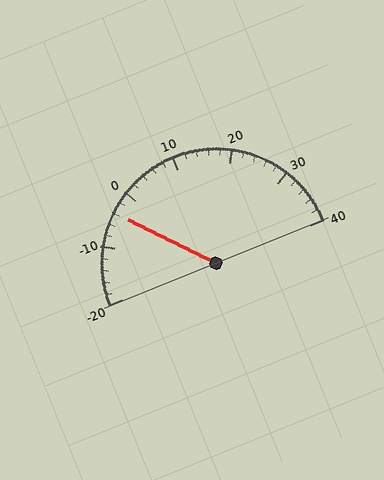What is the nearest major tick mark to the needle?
The nearest major tick mark is 0.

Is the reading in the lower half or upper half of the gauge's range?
The reading is in the lower half of the range (-20 to 40).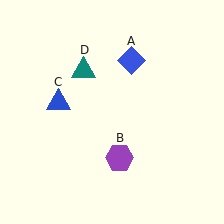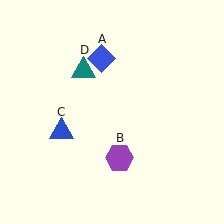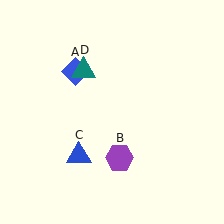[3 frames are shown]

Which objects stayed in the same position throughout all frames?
Purple hexagon (object B) and teal triangle (object D) remained stationary.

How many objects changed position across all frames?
2 objects changed position: blue diamond (object A), blue triangle (object C).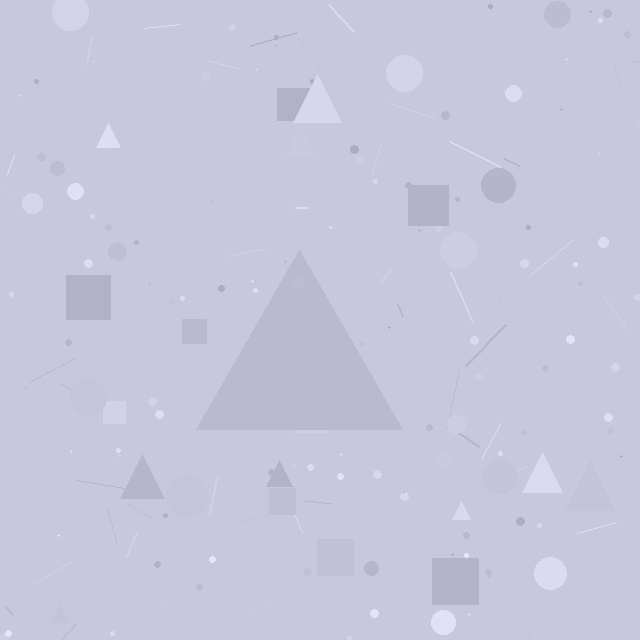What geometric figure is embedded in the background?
A triangle is embedded in the background.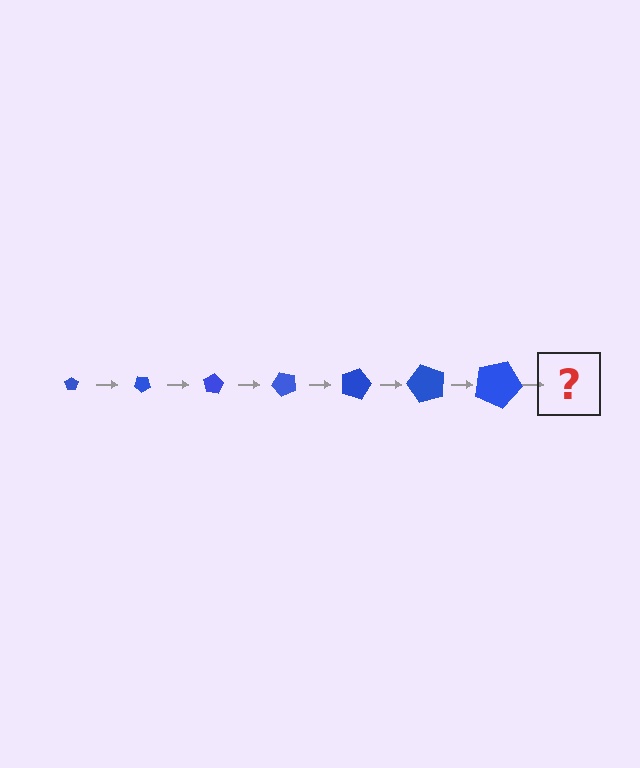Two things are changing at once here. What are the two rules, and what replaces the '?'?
The two rules are that the pentagon grows larger each step and it rotates 40 degrees each step. The '?' should be a pentagon, larger than the previous one and rotated 280 degrees from the start.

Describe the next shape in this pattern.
It should be a pentagon, larger than the previous one and rotated 280 degrees from the start.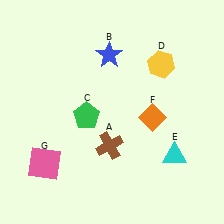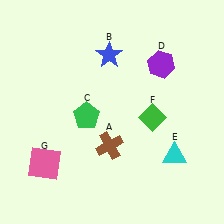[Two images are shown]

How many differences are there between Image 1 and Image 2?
There are 2 differences between the two images.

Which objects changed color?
D changed from yellow to purple. F changed from orange to green.